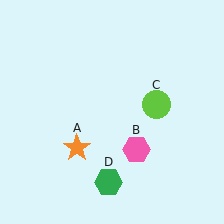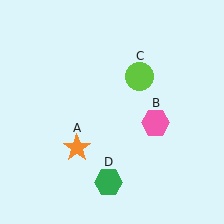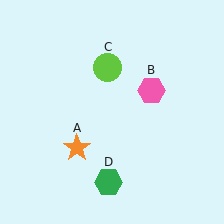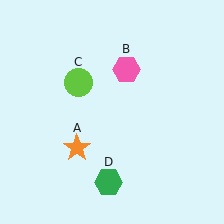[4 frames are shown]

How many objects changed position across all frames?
2 objects changed position: pink hexagon (object B), lime circle (object C).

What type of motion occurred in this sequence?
The pink hexagon (object B), lime circle (object C) rotated counterclockwise around the center of the scene.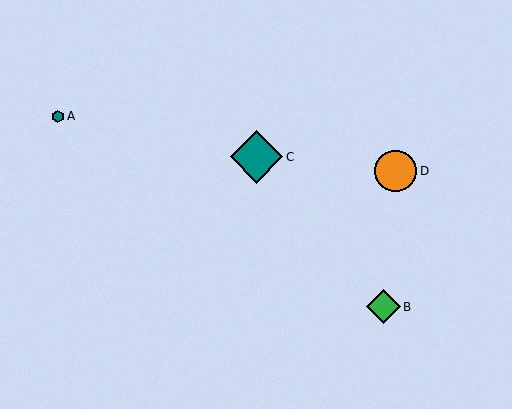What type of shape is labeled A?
Shape A is a teal hexagon.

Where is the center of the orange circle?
The center of the orange circle is at (396, 171).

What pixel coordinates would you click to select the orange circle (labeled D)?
Click at (396, 171) to select the orange circle D.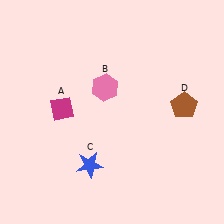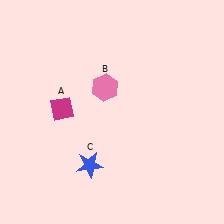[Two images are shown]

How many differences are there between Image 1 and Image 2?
There is 1 difference between the two images.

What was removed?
The brown pentagon (D) was removed in Image 2.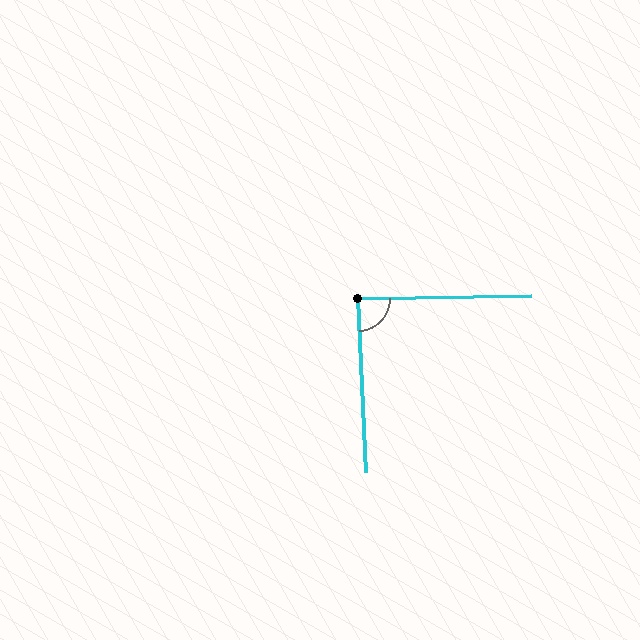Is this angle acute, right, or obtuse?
It is approximately a right angle.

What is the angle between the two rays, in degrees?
Approximately 88 degrees.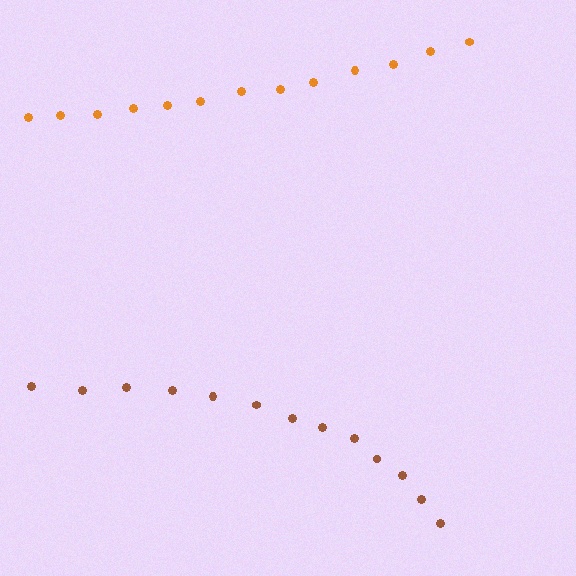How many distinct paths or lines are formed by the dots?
There are 2 distinct paths.